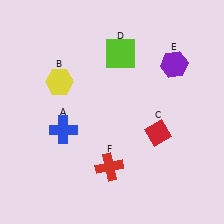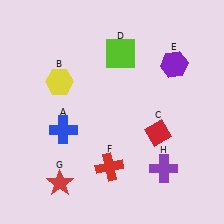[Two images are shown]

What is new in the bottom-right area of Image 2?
A purple cross (H) was added in the bottom-right area of Image 2.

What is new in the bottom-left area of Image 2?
A red star (G) was added in the bottom-left area of Image 2.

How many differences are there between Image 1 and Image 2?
There are 2 differences between the two images.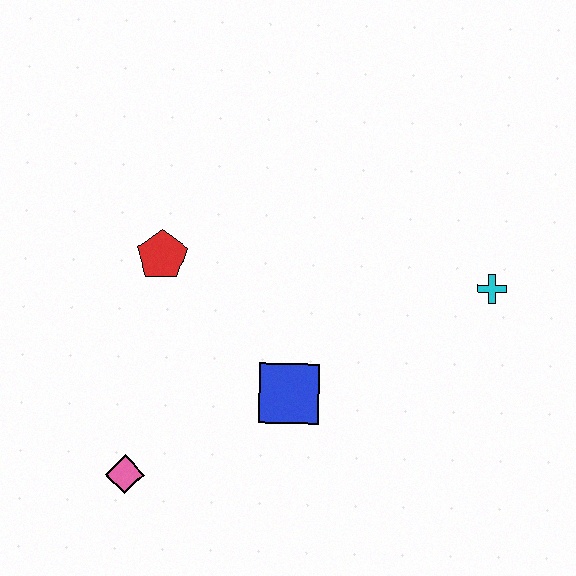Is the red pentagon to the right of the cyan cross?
No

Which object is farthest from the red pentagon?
The cyan cross is farthest from the red pentagon.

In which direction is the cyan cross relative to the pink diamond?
The cyan cross is to the right of the pink diamond.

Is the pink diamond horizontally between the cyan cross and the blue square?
No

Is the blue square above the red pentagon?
No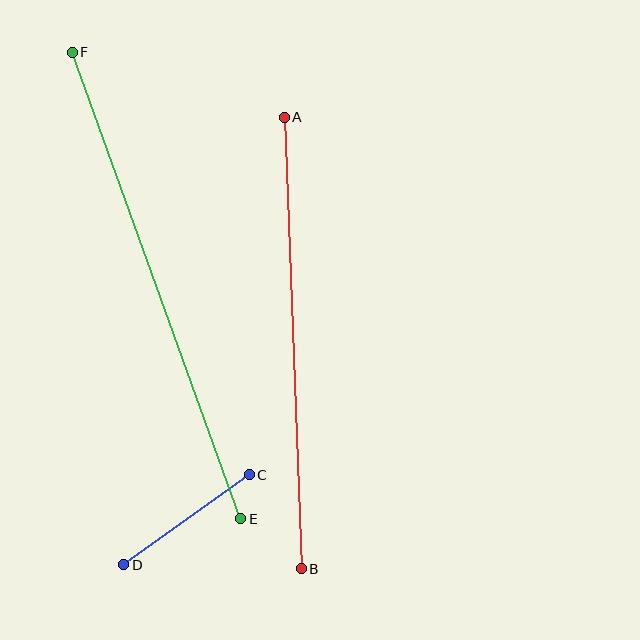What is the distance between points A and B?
The distance is approximately 451 pixels.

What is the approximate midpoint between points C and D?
The midpoint is at approximately (186, 520) pixels.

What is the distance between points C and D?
The distance is approximately 154 pixels.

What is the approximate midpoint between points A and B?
The midpoint is at approximately (293, 343) pixels.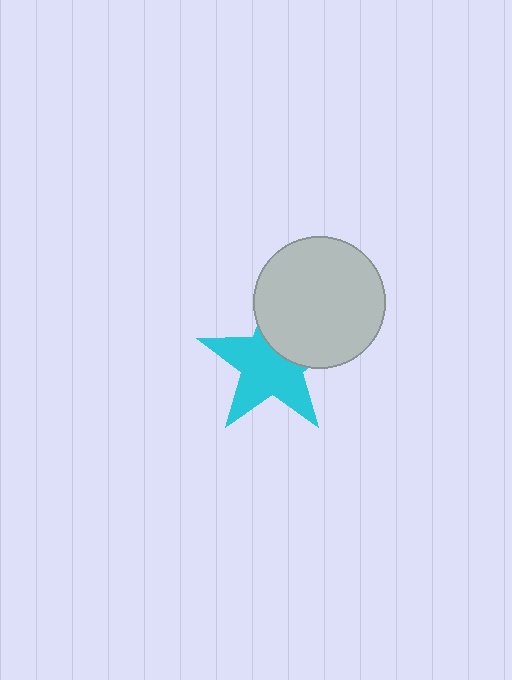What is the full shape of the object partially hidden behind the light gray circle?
The partially hidden object is a cyan star.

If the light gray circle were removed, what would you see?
You would see the complete cyan star.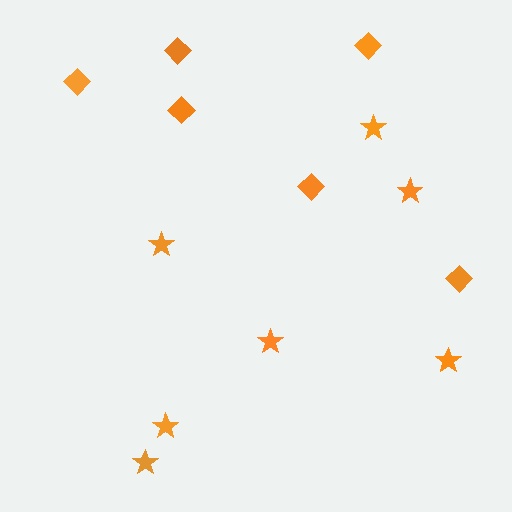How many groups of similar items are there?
There are 2 groups: one group of stars (7) and one group of diamonds (6).